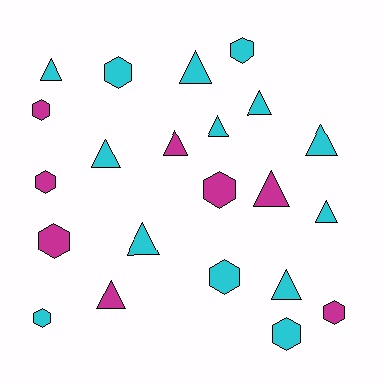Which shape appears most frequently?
Triangle, with 12 objects.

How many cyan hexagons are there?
There are 5 cyan hexagons.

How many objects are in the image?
There are 22 objects.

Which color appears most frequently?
Cyan, with 14 objects.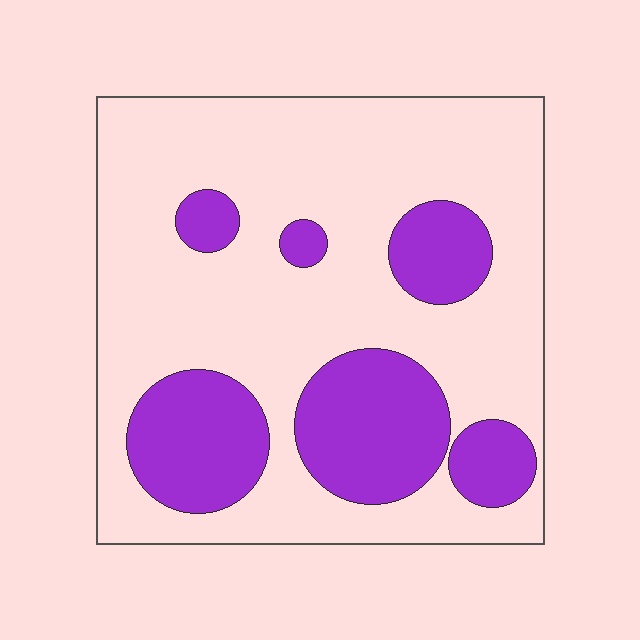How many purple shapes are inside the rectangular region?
6.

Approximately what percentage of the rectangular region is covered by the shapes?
Approximately 30%.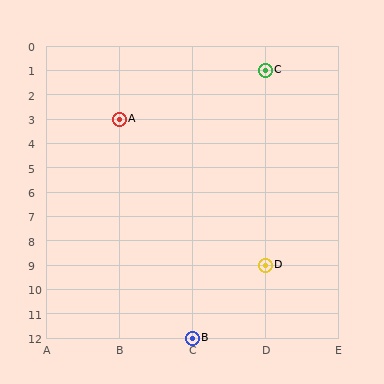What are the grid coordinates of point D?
Point D is at grid coordinates (D, 9).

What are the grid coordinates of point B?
Point B is at grid coordinates (C, 12).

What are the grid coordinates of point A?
Point A is at grid coordinates (B, 3).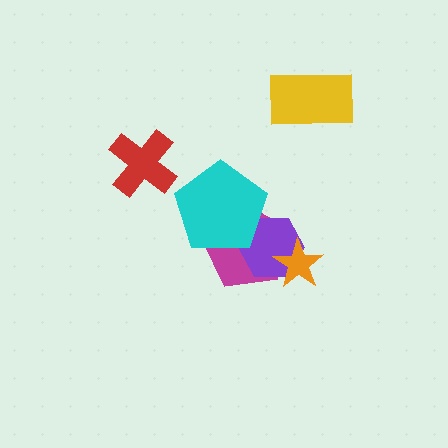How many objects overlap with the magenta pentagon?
3 objects overlap with the magenta pentagon.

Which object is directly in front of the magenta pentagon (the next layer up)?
The purple hexagon is directly in front of the magenta pentagon.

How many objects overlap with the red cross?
0 objects overlap with the red cross.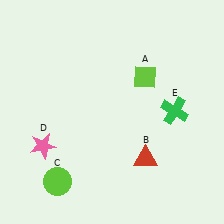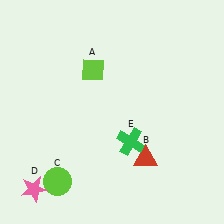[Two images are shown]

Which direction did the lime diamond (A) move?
The lime diamond (A) moved left.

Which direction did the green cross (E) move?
The green cross (E) moved left.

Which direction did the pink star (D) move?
The pink star (D) moved down.